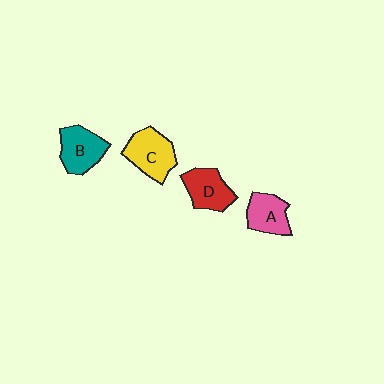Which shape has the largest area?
Shape C (yellow).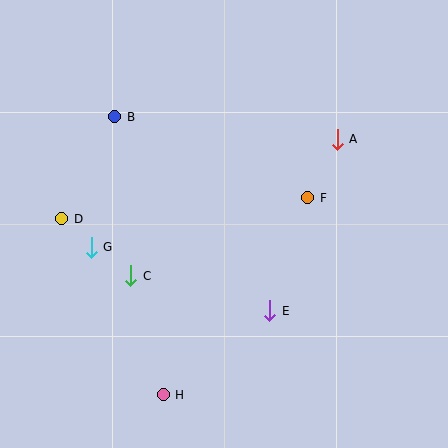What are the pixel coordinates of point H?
Point H is at (163, 395).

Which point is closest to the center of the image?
Point F at (308, 198) is closest to the center.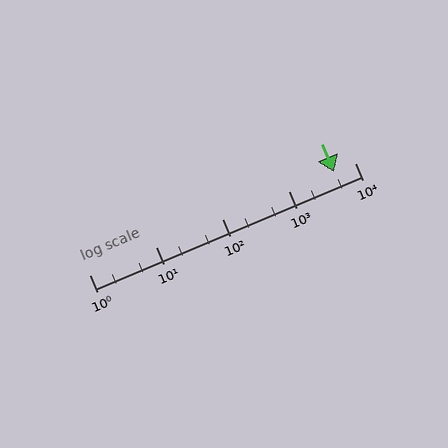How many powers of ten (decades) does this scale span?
The scale spans 4 decades, from 1 to 10000.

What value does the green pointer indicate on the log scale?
The pointer indicates approximately 4800.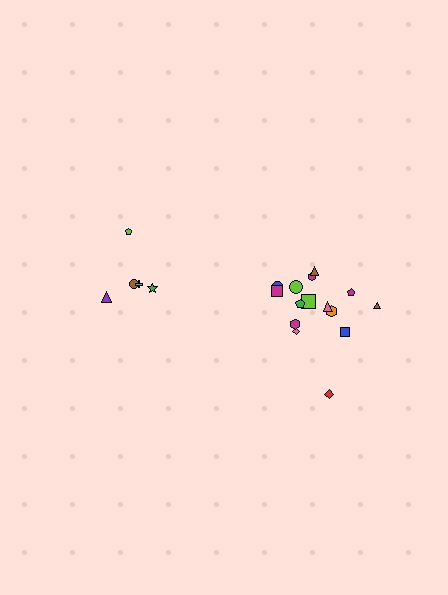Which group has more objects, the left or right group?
The right group.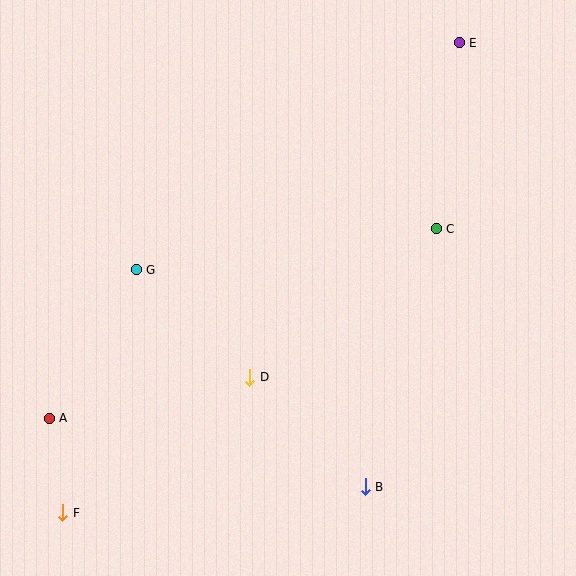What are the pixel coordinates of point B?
Point B is at (365, 487).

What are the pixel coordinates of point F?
Point F is at (63, 513).